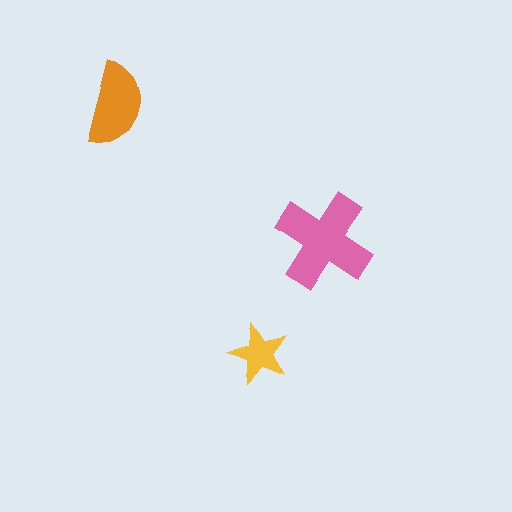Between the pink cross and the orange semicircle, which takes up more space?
The pink cross.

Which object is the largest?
The pink cross.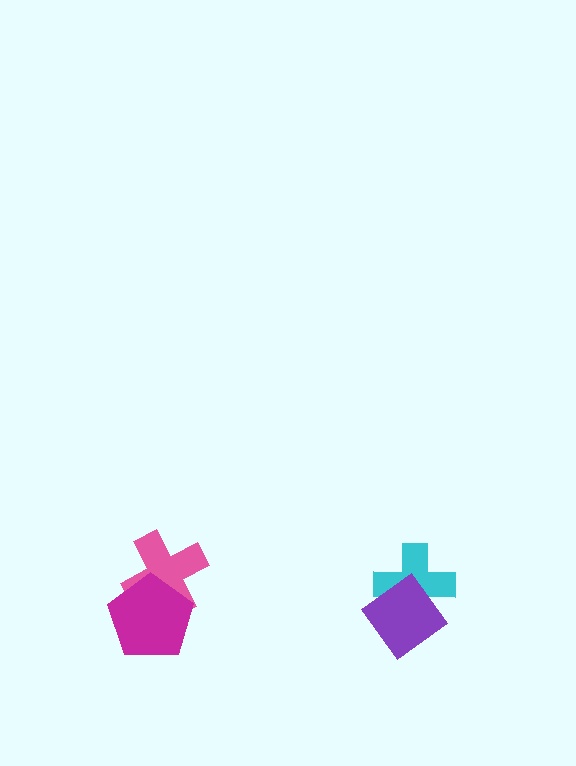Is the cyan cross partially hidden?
Yes, it is partially covered by another shape.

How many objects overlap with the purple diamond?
1 object overlaps with the purple diamond.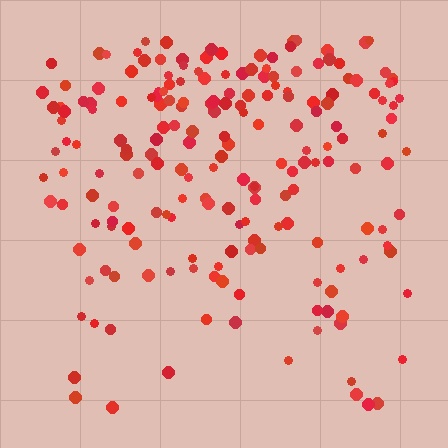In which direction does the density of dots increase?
From bottom to top, with the top side densest.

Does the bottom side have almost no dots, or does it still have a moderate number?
Still a moderate number, just noticeably fewer than the top.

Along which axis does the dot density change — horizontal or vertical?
Vertical.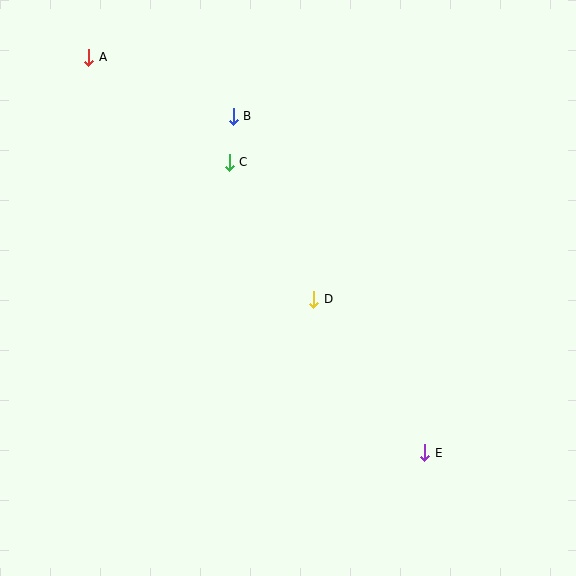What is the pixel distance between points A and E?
The distance between A and E is 519 pixels.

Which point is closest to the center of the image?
Point D at (314, 299) is closest to the center.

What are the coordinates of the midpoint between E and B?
The midpoint between E and B is at (329, 284).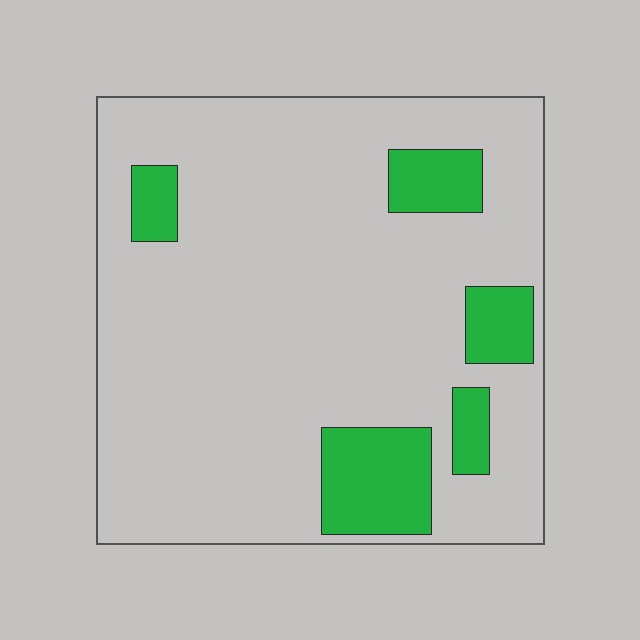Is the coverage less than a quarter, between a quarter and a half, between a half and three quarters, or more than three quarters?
Less than a quarter.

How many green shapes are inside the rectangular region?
5.